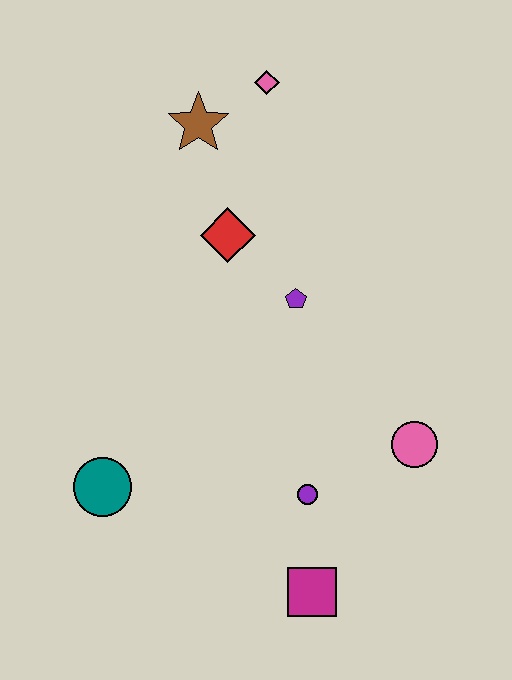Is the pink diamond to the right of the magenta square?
No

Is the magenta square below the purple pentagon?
Yes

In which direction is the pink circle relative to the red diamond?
The pink circle is below the red diamond.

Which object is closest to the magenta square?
The purple circle is closest to the magenta square.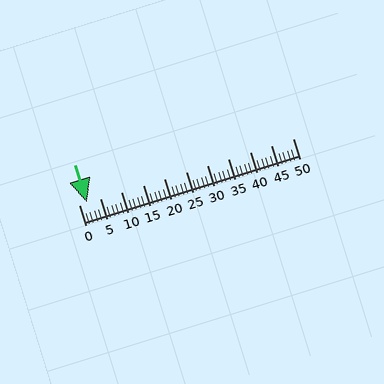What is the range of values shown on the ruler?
The ruler shows values from 0 to 50.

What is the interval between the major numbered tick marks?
The major tick marks are spaced 5 units apart.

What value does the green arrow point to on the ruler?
The green arrow points to approximately 2.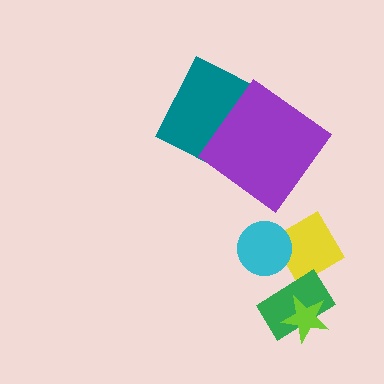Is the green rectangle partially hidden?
Yes, it is partially covered by another shape.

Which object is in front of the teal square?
The purple diamond is in front of the teal square.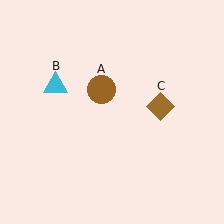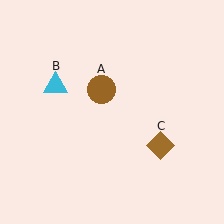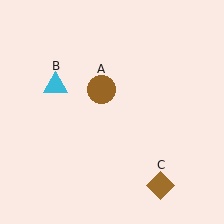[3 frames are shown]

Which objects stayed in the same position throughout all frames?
Brown circle (object A) and cyan triangle (object B) remained stationary.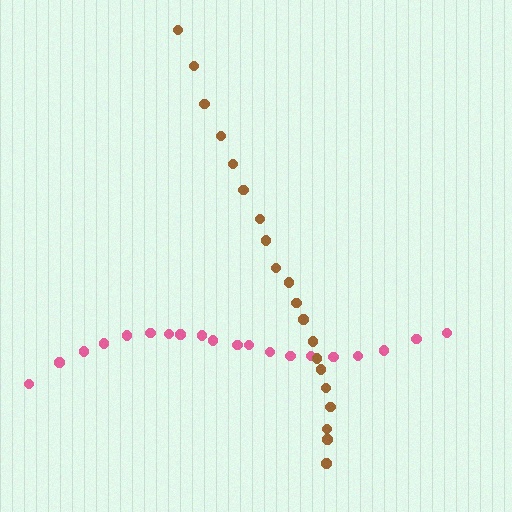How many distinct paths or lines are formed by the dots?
There are 2 distinct paths.